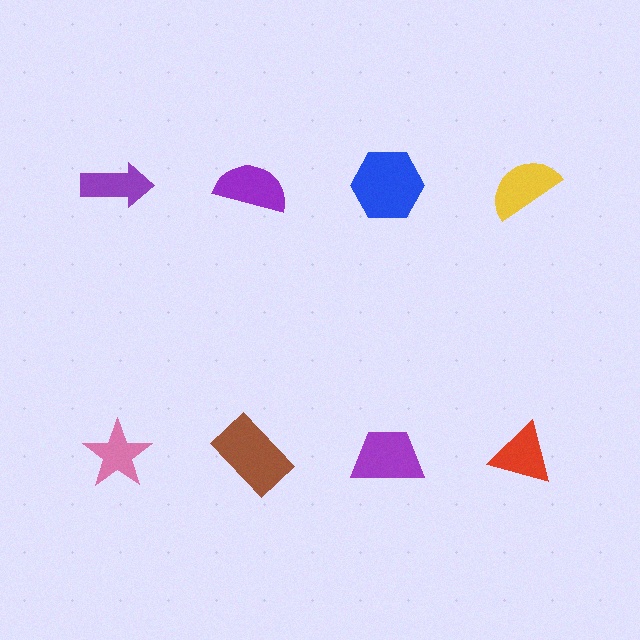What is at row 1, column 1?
A purple arrow.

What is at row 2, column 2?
A brown rectangle.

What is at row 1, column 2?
A purple semicircle.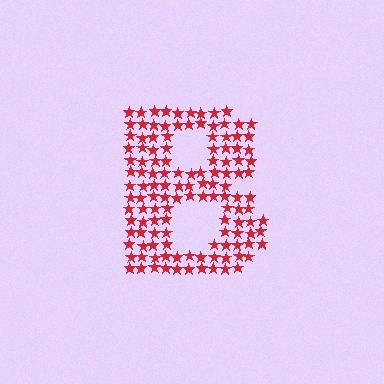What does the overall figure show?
The overall figure shows the letter B.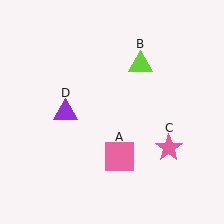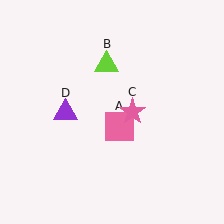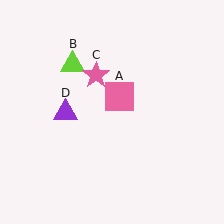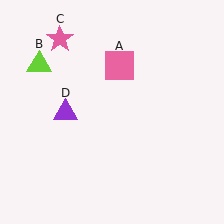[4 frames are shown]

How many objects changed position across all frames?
3 objects changed position: pink square (object A), lime triangle (object B), pink star (object C).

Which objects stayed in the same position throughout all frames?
Purple triangle (object D) remained stationary.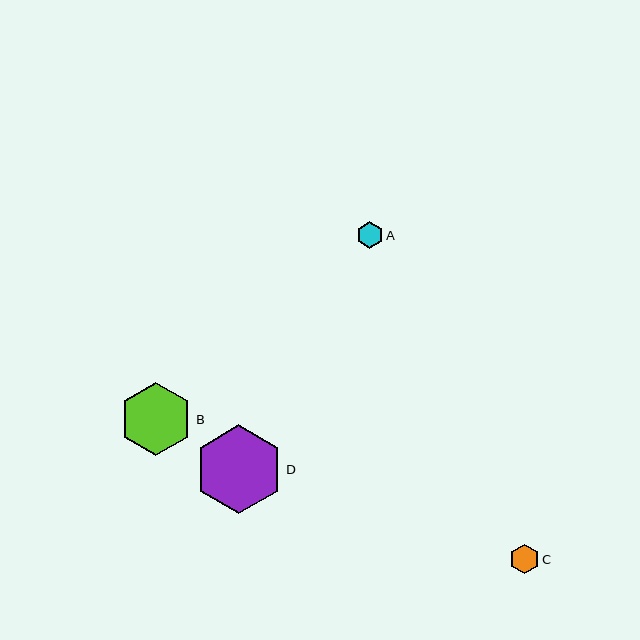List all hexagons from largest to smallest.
From largest to smallest: D, B, C, A.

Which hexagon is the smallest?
Hexagon A is the smallest with a size of approximately 26 pixels.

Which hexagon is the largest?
Hexagon D is the largest with a size of approximately 89 pixels.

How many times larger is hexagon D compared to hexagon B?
Hexagon D is approximately 1.2 times the size of hexagon B.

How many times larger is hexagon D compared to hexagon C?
Hexagon D is approximately 3.0 times the size of hexagon C.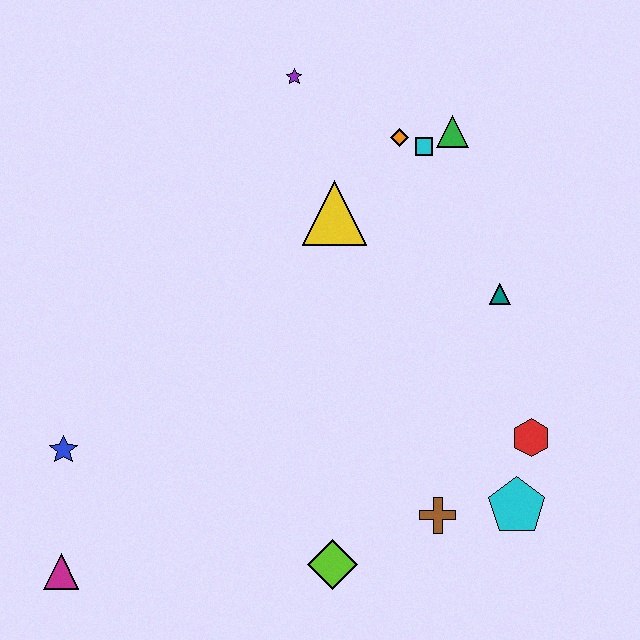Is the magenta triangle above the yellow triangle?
No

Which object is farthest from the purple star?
The magenta triangle is farthest from the purple star.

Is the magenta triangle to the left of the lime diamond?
Yes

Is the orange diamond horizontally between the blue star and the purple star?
No